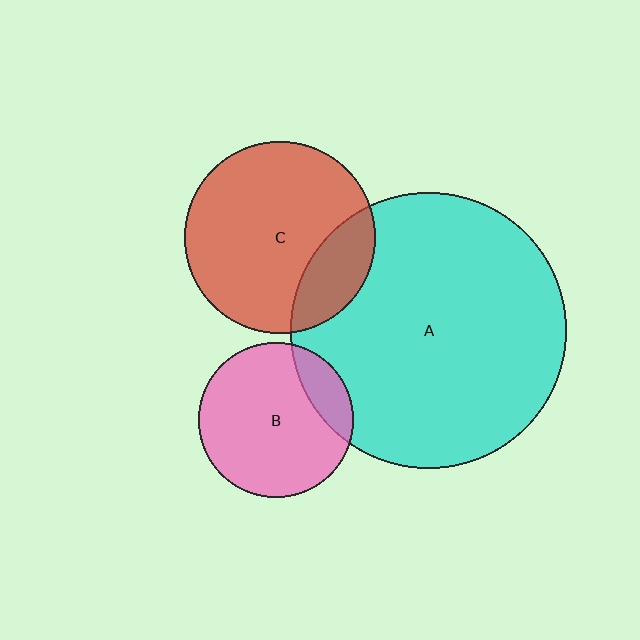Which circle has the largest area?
Circle A (cyan).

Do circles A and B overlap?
Yes.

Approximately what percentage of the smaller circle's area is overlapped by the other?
Approximately 15%.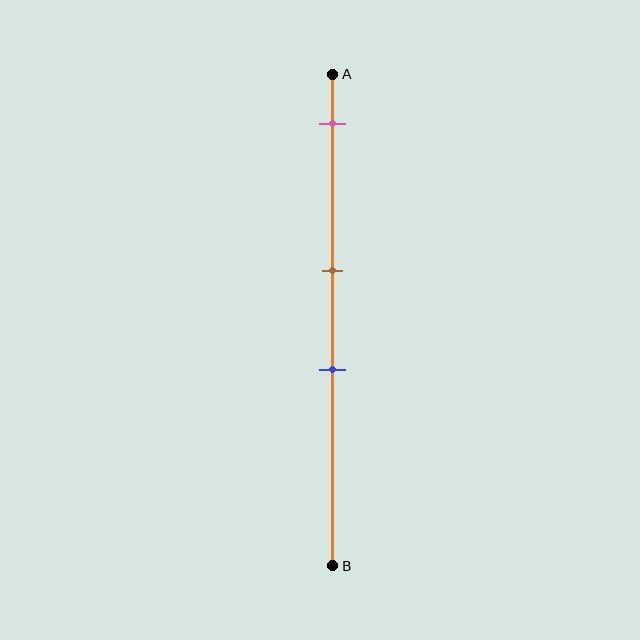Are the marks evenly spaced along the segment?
No, the marks are not evenly spaced.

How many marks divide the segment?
There are 3 marks dividing the segment.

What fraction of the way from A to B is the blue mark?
The blue mark is approximately 60% (0.6) of the way from A to B.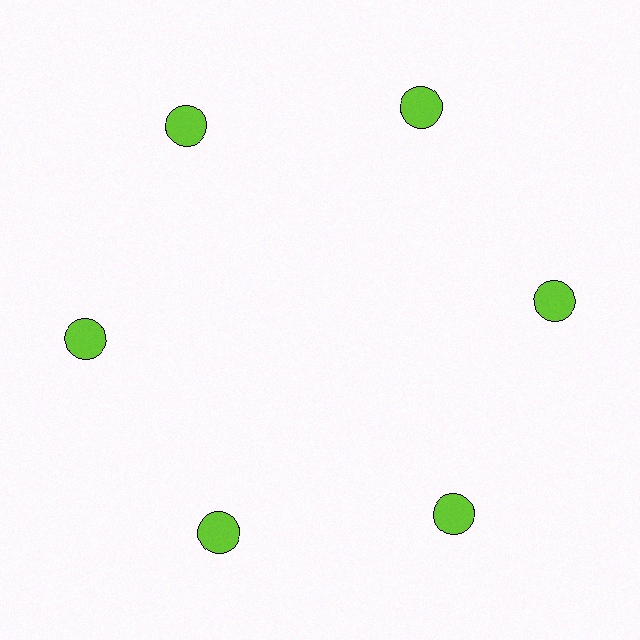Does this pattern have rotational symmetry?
Yes, this pattern has 6-fold rotational symmetry. It looks the same after rotating 60 degrees around the center.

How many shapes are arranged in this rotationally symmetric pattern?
There are 6 shapes, arranged in 6 groups of 1.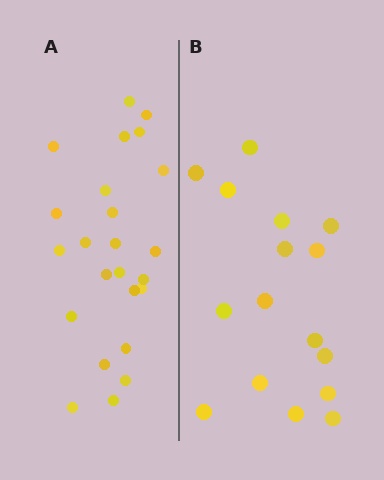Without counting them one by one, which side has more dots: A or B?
Region A (the left region) has more dots.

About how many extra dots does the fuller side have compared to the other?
Region A has roughly 8 or so more dots than region B.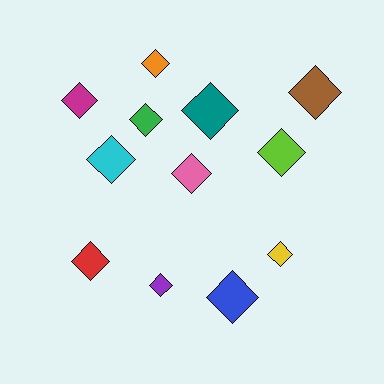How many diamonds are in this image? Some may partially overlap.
There are 12 diamonds.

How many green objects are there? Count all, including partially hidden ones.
There is 1 green object.